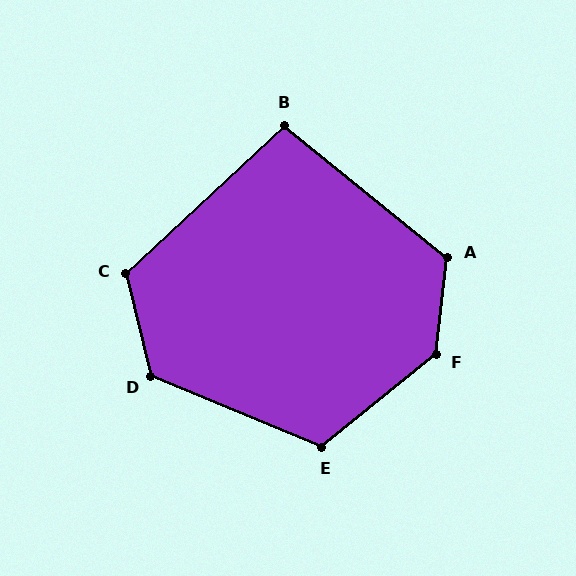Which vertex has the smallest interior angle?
B, at approximately 98 degrees.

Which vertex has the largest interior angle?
F, at approximately 135 degrees.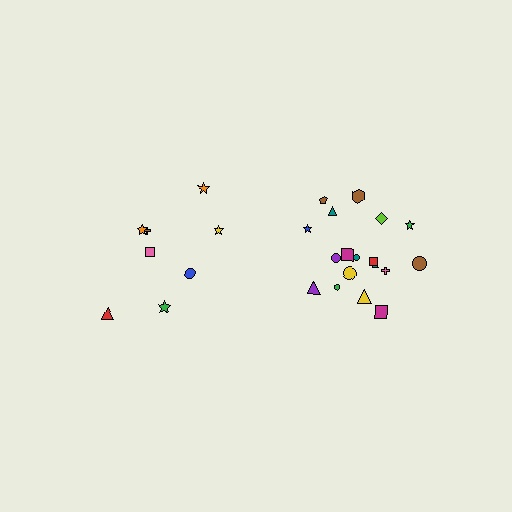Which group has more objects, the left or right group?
The right group.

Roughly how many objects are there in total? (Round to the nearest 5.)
Roughly 25 objects in total.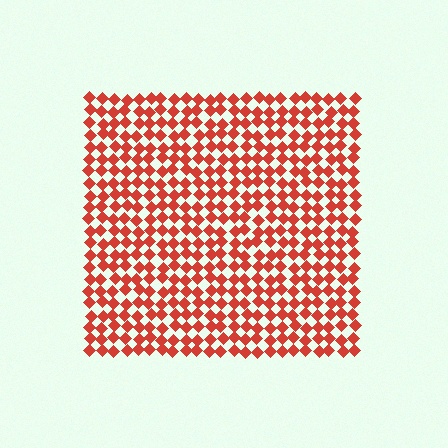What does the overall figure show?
The overall figure shows a square.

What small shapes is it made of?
It is made of small diamonds.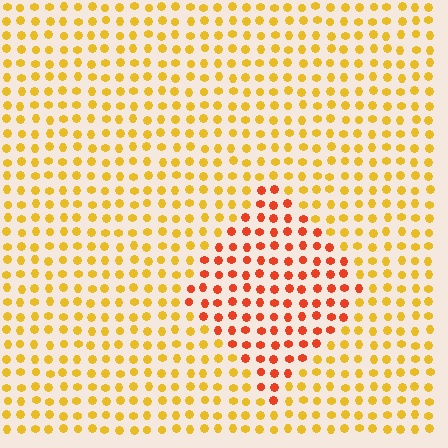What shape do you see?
I see a diamond.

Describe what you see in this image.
The image is filled with small yellow elements in a uniform arrangement. A diamond-shaped region is visible where the elements are tinted to a slightly different hue, forming a subtle color boundary.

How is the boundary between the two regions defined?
The boundary is defined purely by a slight shift in hue (about 38 degrees). Spacing, size, and orientation are identical on both sides.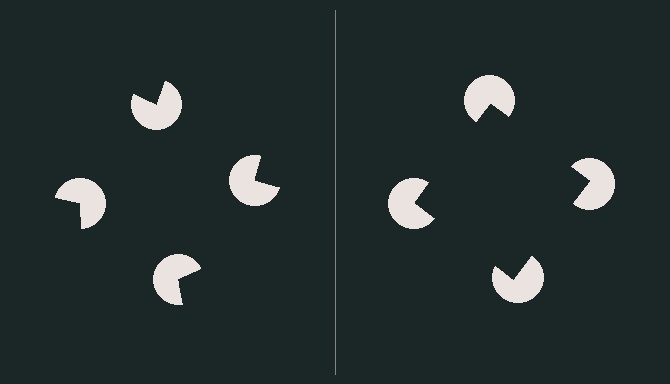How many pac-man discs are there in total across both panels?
8 — 4 on each side.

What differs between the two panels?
The pac-man discs are positioned identically on both sides; only the wedge orientations differ. On the right they align to a square; on the left they are misaligned.